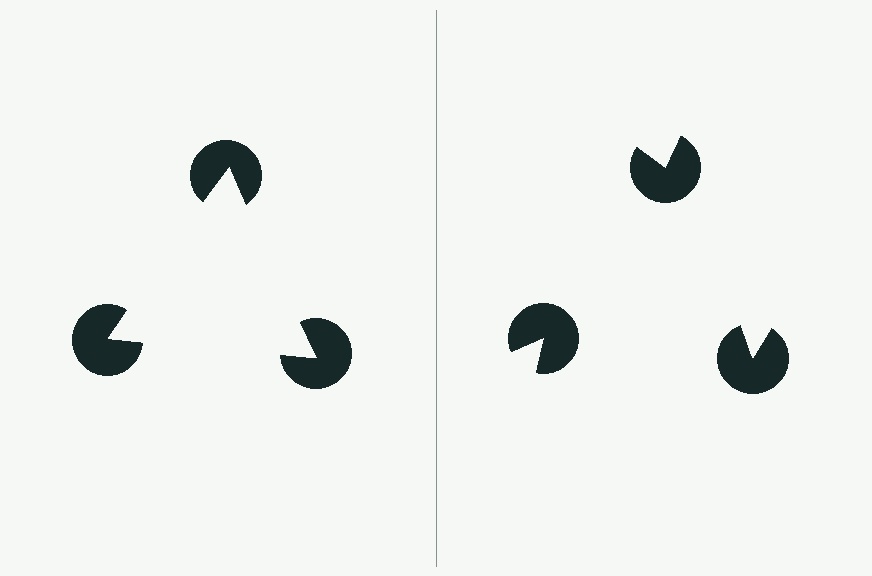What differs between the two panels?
The pac-man discs are positioned identically on both sides; only the wedge orientations differ. On the left they align to a triangle; on the right they are misaligned.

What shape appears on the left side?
An illusory triangle.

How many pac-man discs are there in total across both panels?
6 — 3 on each side.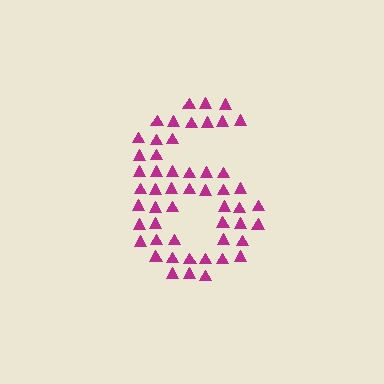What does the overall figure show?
The overall figure shows the digit 6.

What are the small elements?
The small elements are triangles.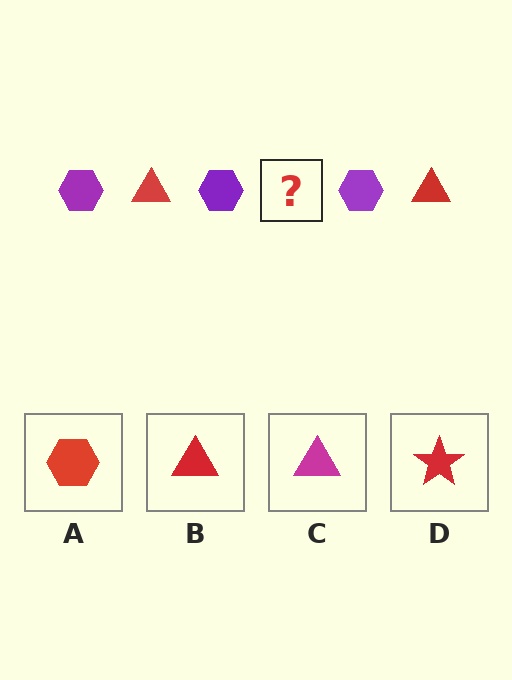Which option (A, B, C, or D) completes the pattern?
B.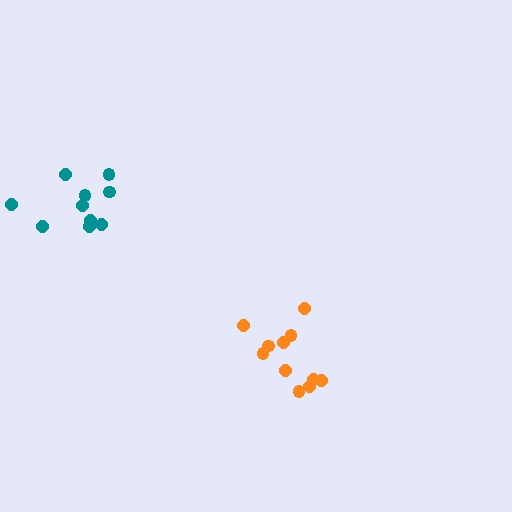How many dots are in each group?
Group 1: 10 dots, Group 2: 11 dots (21 total).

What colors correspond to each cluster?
The clusters are colored: teal, orange.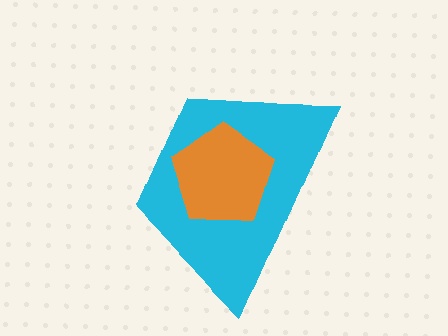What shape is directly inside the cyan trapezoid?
The orange pentagon.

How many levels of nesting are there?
2.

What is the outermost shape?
The cyan trapezoid.